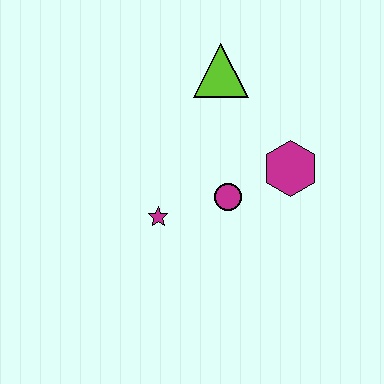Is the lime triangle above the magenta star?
Yes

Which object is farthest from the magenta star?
The lime triangle is farthest from the magenta star.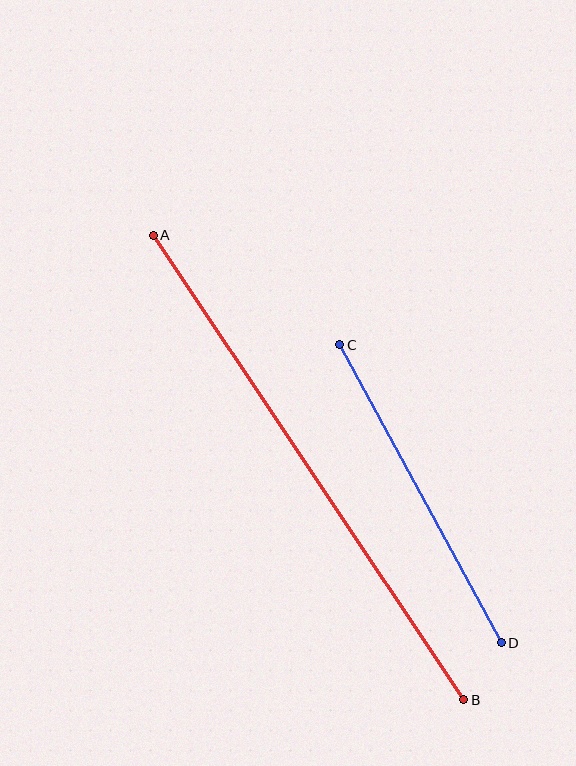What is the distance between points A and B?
The distance is approximately 559 pixels.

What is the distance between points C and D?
The distance is approximately 339 pixels.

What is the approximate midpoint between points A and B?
The midpoint is at approximately (308, 467) pixels.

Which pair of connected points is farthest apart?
Points A and B are farthest apart.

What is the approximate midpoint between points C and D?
The midpoint is at approximately (420, 494) pixels.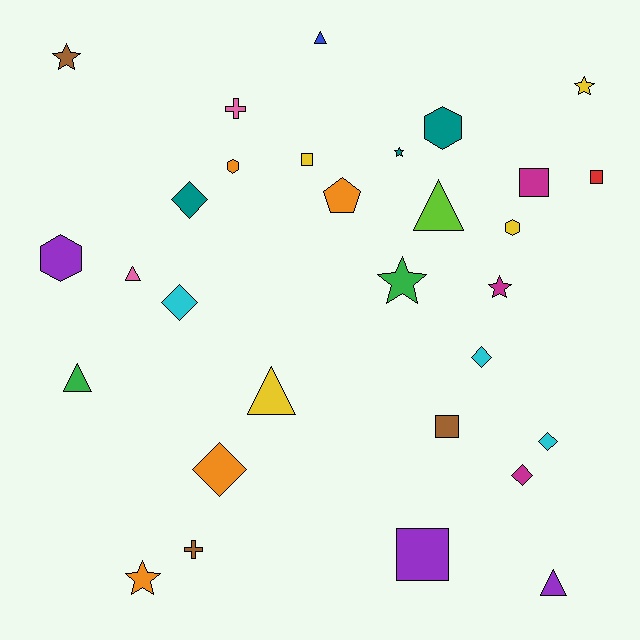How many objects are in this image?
There are 30 objects.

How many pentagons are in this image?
There is 1 pentagon.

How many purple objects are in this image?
There are 3 purple objects.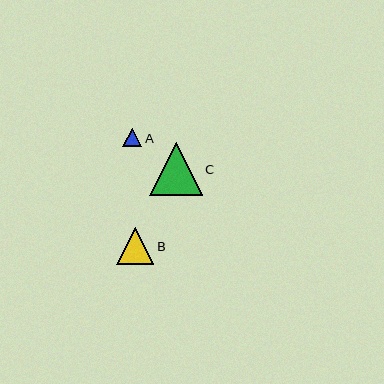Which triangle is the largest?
Triangle C is the largest with a size of approximately 53 pixels.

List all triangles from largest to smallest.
From largest to smallest: C, B, A.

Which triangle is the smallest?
Triangle A is the smallest with a size of approximately 19 pixels.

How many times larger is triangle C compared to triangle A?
Triangle C is approximately 2.8 times the size of triangle A.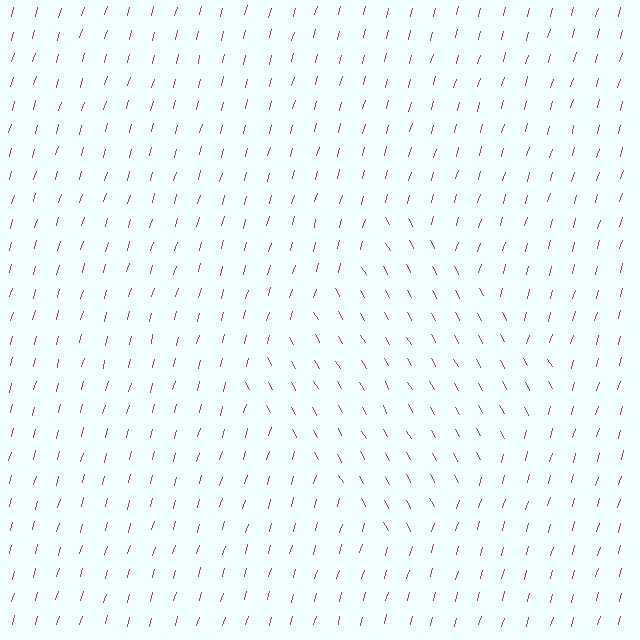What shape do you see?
I see a diamond.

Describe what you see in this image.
The image is filled with small magenta line segments. A diamond region in the image has lines oriented differently from the surrounding lines, creating a visible texture boundary.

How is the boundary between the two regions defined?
The boundary is defined purely by a change in line orientation (approximately 45 degrees difference). All lines are the same color and thickness.